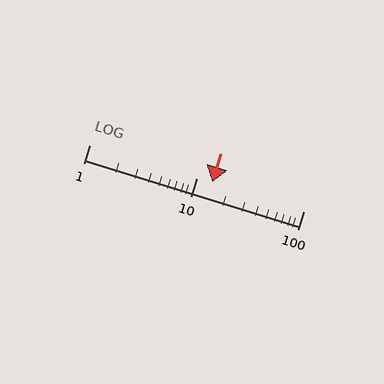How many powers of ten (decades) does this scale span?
The scale spans 2 decades, from 1 to 100.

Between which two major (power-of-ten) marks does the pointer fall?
The pointer is between 10 and 100.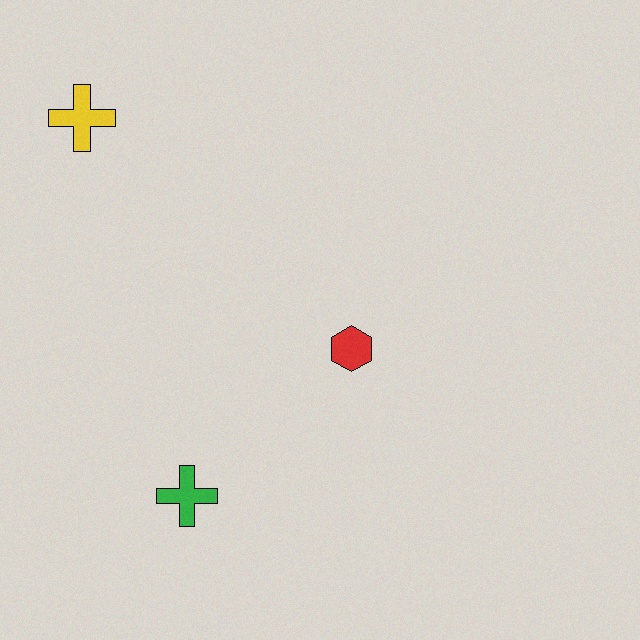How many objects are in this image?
There are 3 objects.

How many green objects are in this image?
There is 1 green object.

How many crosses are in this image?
There are 2 crosses.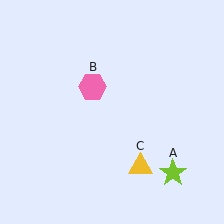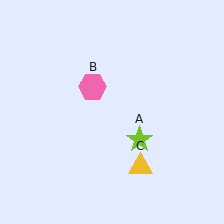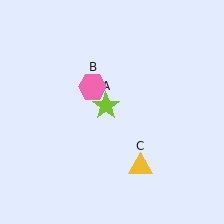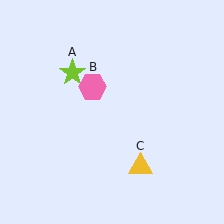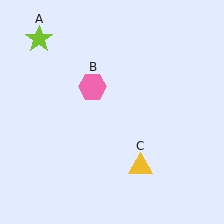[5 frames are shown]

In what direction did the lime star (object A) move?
The lime star (object A) moved up and to the left.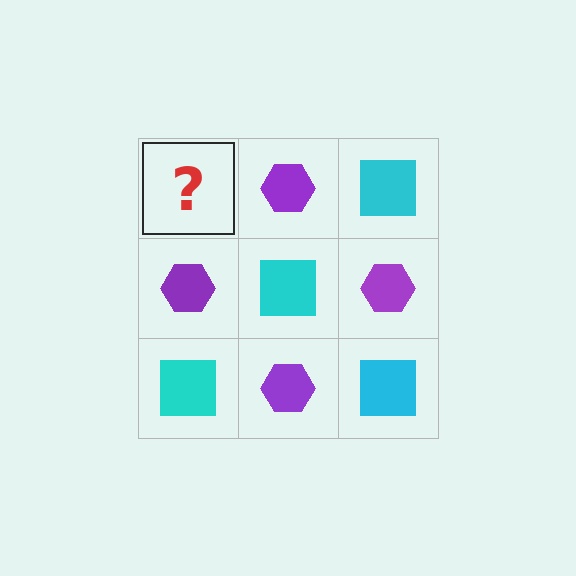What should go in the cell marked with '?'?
The missing cell should contain a cyan square.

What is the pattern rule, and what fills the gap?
The rule is that it alternates cyan square and purple hexagon in a checkerboard pattern. The gap should be filled with a cyan square.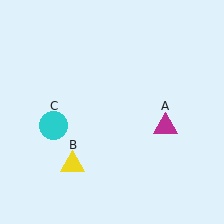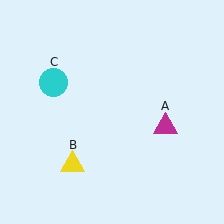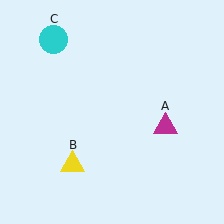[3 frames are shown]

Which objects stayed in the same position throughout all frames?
Magenta triangle (object A) and yellow triangle (object B) remained stationary.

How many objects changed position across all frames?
1 object changed position: cyan circle (object C).